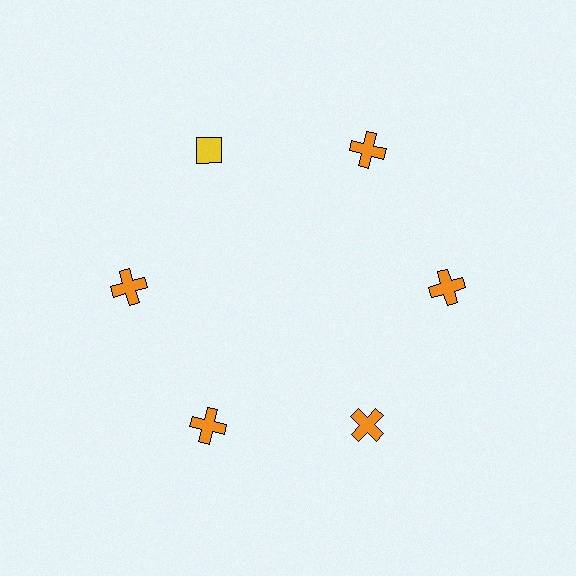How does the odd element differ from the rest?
It differs in both color (yellow instead of orange) and shape (diamond instead of cross).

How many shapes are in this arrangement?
There are 6 shapes arranged in a ring pattern.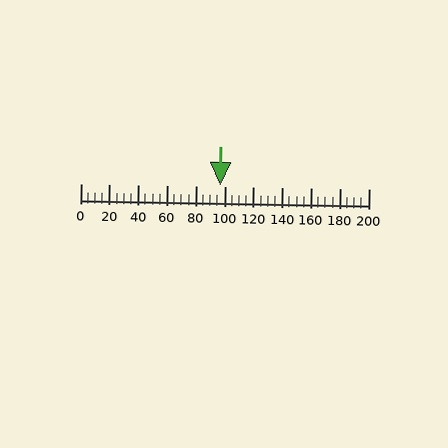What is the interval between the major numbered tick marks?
The major tick marks are spaced 20 units apart.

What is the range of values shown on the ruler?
The ruler shows values from 0 to 200.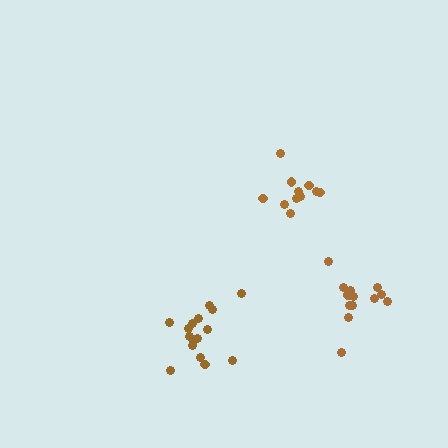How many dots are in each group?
Group 1: 16 dots, Group 2: 13 dots, Group 3: 11 dots (40 total).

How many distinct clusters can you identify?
There are 3 distinct clusters.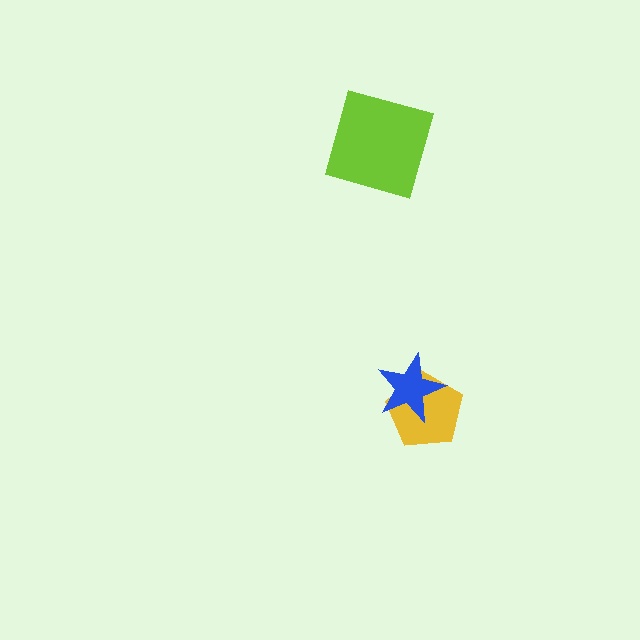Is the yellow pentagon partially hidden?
Yes, it is partially covered by another shape.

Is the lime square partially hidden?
No, no other shape covers it.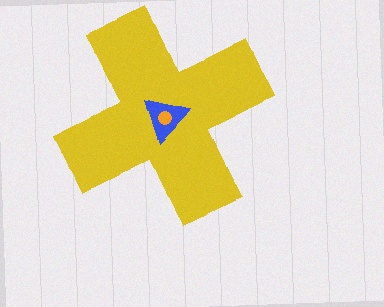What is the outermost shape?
The yellow cross.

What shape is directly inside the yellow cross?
The blue triangle.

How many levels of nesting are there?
3.